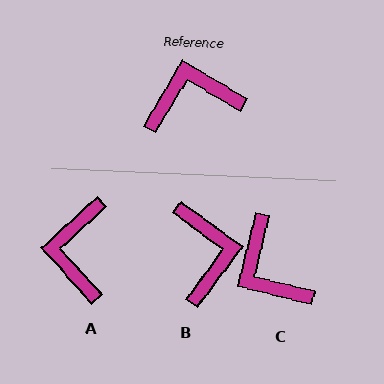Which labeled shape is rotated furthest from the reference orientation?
C, about 107 degrees away.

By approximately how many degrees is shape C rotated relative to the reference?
Approximately 107 degrees counter-clockwise.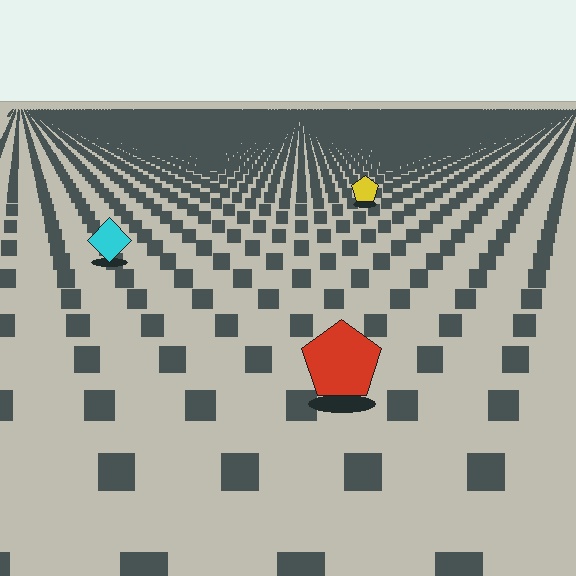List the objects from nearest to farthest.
From nearest to farthest: the red pentagon, the cyan diamond, the yellow pentagon.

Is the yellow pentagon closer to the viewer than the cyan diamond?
No. The cyan diamond is closer — you can tell from the texture gradient: the ground texture is coarser near it.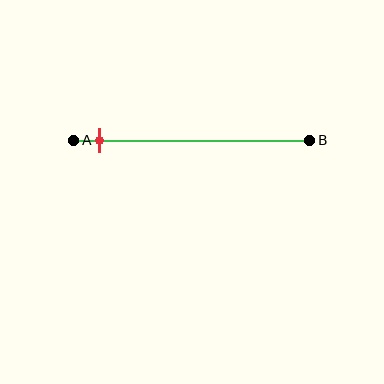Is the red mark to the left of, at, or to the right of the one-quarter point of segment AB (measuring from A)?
The red mark is to the left of the one-quarter point of segment AB.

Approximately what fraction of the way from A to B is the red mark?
The red mark is approximately 10% of the way from A to B.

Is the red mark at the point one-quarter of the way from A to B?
No, the mark is at about 10% from A, not at the 25% one-quarter point.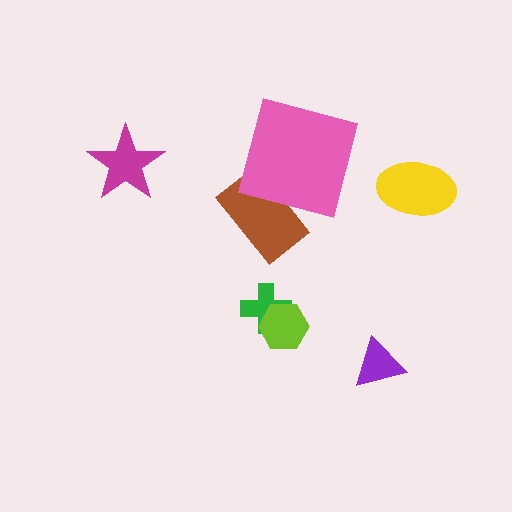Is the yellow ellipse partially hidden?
No, no other shape covers it.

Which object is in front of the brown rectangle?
The pink square is in front of the brown rectangle.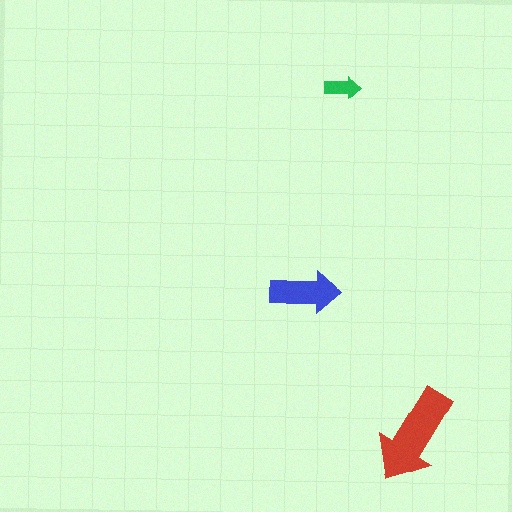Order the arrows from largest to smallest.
the red one, the blue one, the green one.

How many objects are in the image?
There are 3 objects in the image.